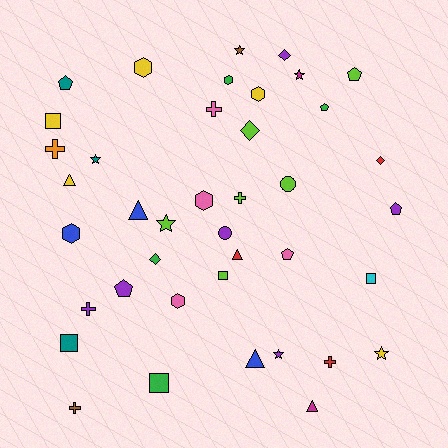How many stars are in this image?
There are 6 stars.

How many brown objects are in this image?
There are 2 brown objects.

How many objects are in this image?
There are 40 objects.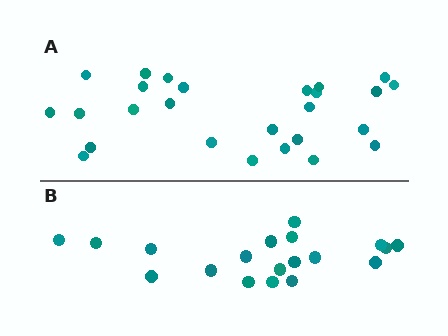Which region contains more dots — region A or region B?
Region A (the top region) has more dots.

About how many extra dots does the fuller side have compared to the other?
Region A has roughly 8 or so more dots than region B.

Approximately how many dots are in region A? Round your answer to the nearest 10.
About 30 dots. (The exact count is 26, which rounds to 30.)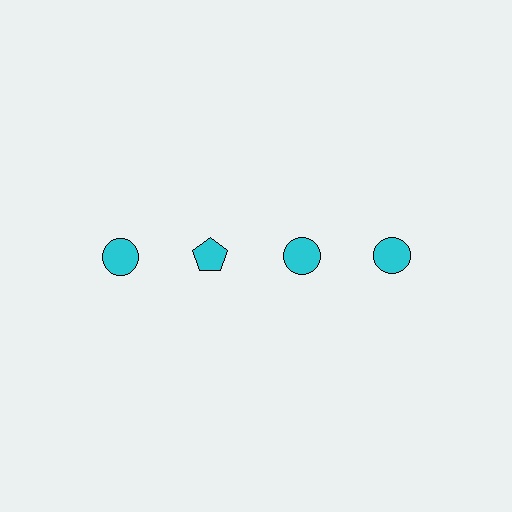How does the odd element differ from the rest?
It has a different shape: pentagon instead of circle.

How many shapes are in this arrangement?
There are 4 shapes arranged in a grid pattern.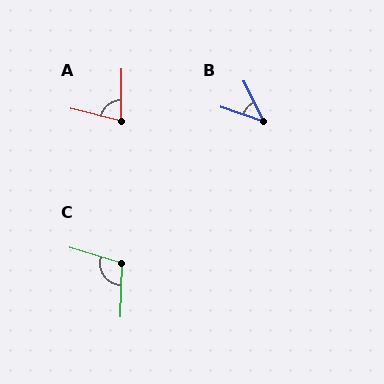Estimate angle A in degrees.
Approximately 77 degrees.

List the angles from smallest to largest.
B (46°), A (77°), C (105°).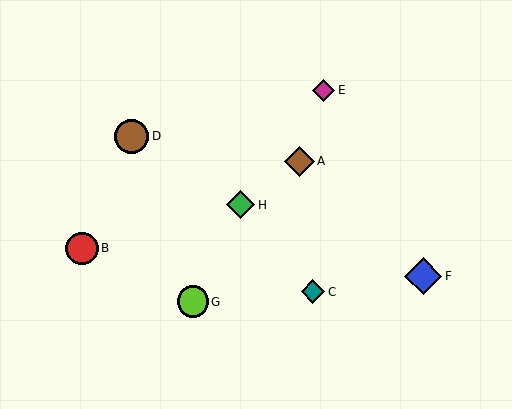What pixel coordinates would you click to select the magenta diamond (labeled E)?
Click at (324, 90) to select the magenta diamond E.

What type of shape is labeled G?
Shape G is a lime circle.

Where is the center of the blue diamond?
The center of the blue diamond is at (423, 276).